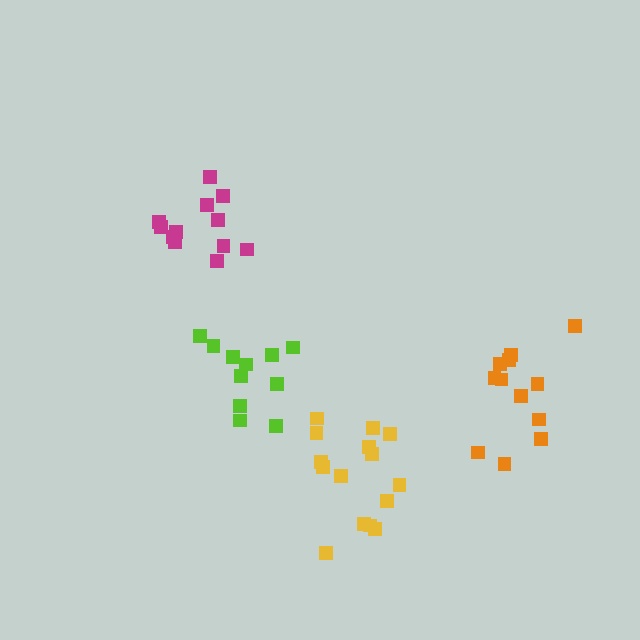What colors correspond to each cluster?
The clusters are colored: yellow, magenta, lime, orange.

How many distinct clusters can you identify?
There are 4 distinct clusters.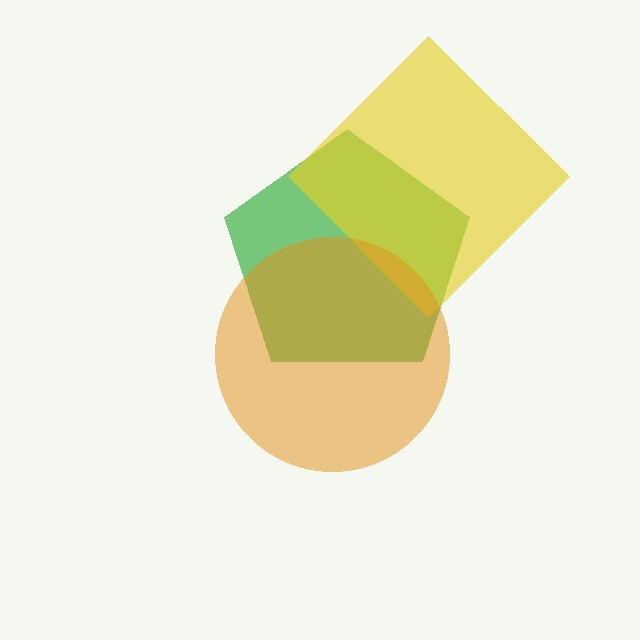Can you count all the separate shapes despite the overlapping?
Yes, there are 3 separate shapes.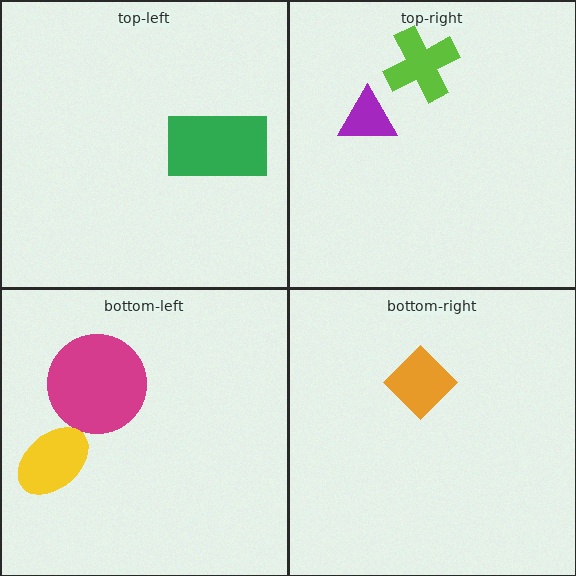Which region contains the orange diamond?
The bottom-right region.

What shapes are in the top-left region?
The green rectangle.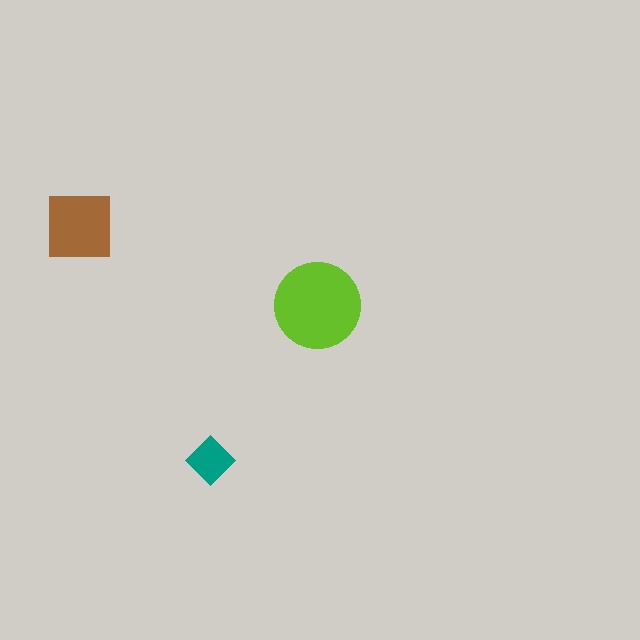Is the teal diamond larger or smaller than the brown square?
Smaller.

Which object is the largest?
The lime circle.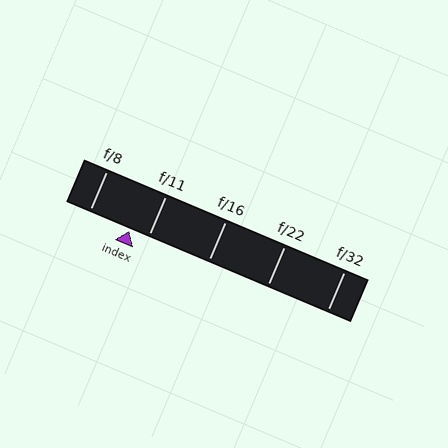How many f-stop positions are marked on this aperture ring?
There are 5 f-stop positions marked.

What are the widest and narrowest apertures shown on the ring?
The widest aperture shown is f/8 and the narrowest is f/32.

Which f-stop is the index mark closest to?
The index mark is closest to f/11.